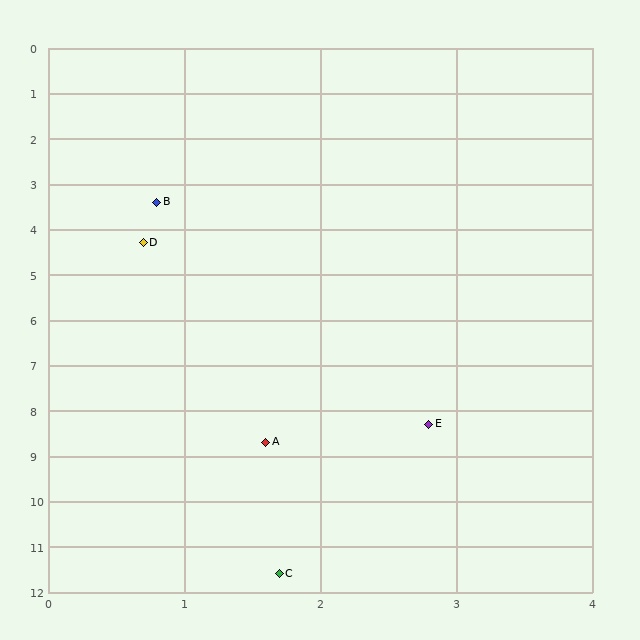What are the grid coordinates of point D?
Point D is at approximately (0.7, 4.3).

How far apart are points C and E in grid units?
Points C and E are about 3.5 grid units apart.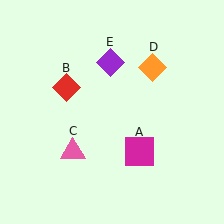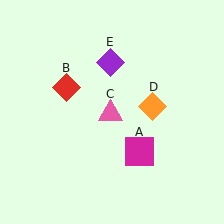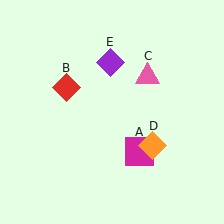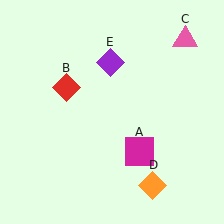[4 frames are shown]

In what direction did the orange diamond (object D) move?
The orange diamond (object D) moved down.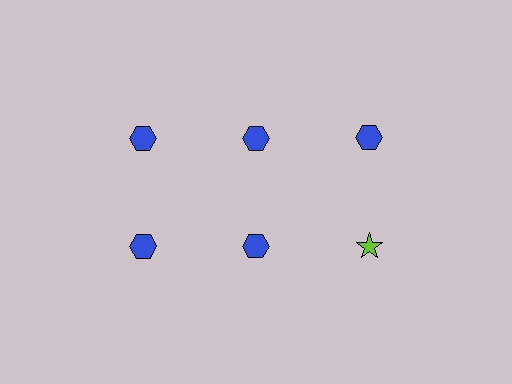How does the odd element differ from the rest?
It differs in both color (lime instead of blue) and shape (star instead of hexagon).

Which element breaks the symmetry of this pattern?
The lime star in the second row, center column breaks the symmetry. All other shapes are blue hexagons.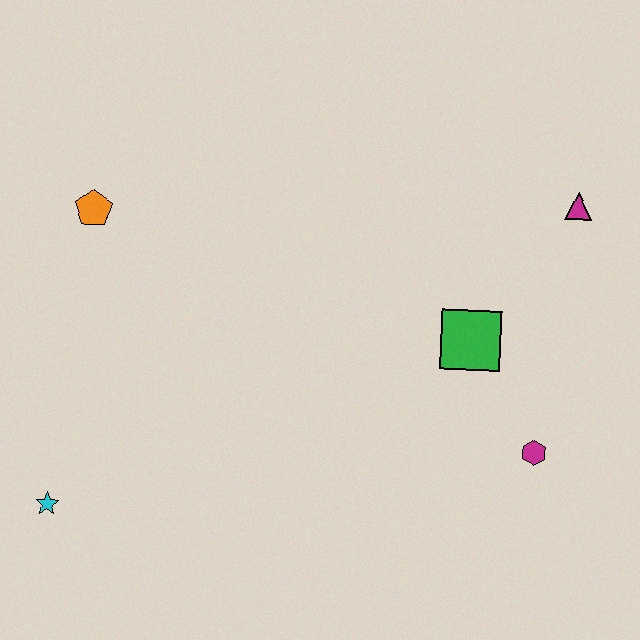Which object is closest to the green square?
The magenta hexagon is closest to the green square.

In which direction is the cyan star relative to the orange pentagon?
The cyan star is below the orange pentagon.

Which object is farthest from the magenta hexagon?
The orange pentagon is farthest from the magenta hexagon.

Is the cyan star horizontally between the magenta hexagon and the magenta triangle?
No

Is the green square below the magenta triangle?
Yes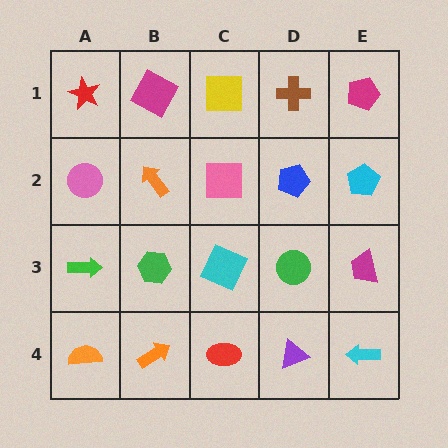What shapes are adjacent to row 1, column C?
A pink square (row 2, column C), a magenta square (row 1, column B), a brown cross (row 1, column D).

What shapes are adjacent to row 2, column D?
A brown cross (row 1, column D), a green circle (row 3, column D), a pink square (row 2, column C), a cyan pentagon (row 2, column E).